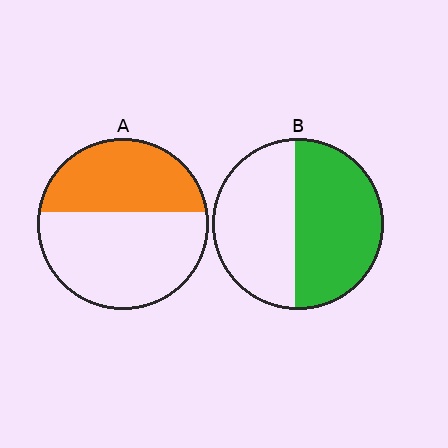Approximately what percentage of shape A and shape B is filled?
A is approximately 40% and B is approximately 50%.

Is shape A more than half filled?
No.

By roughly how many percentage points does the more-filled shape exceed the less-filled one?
By roughly 10 percentage points (B over A).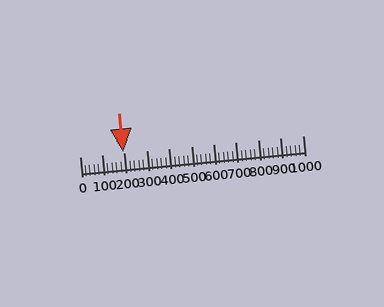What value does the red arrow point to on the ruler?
The red arrow points to approximately 196.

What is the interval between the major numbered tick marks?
The major tick marks are spaced 100 units apart.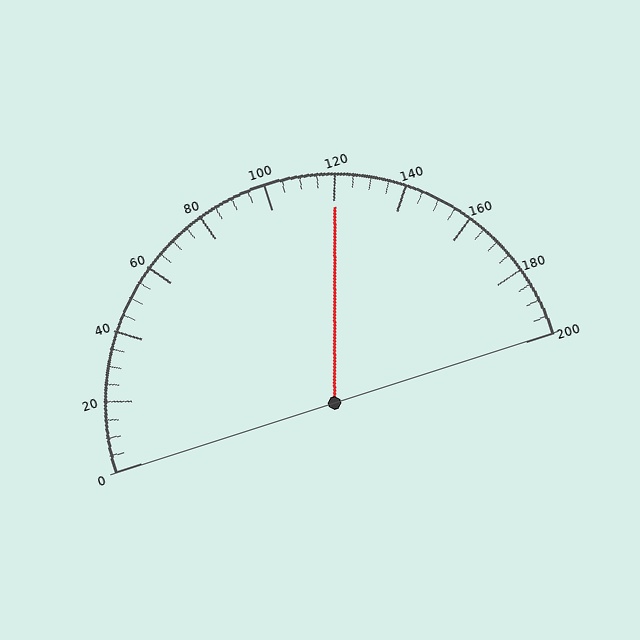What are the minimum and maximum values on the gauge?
The gauge ranges from 0 to 200.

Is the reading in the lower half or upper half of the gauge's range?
The reading is in the upper half of the range (0 to 200).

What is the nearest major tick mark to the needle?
The nearest major tick mark is 120.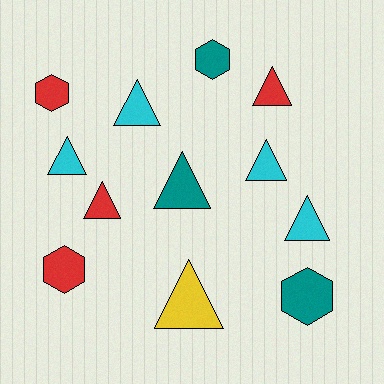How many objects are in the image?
There are 12 objects.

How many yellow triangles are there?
There is 1 yellow triangle.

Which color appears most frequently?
Red, with 4 objects.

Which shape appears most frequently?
Triangle, with 8 objects.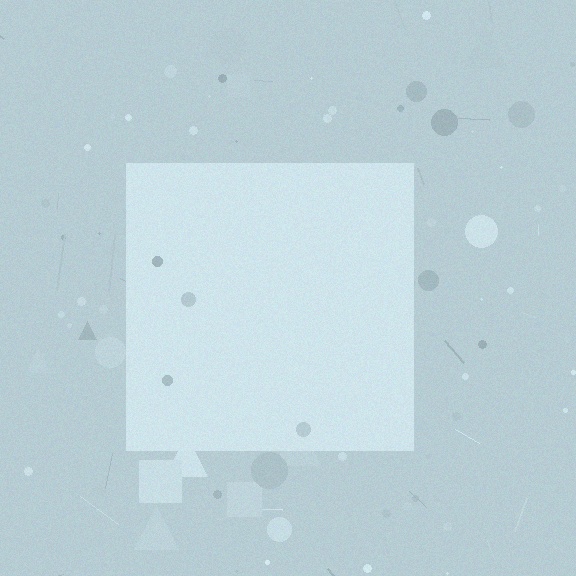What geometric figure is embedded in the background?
A square is embedded in the background.